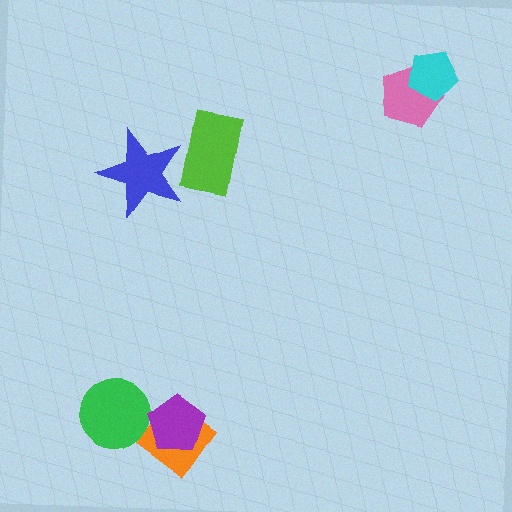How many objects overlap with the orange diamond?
1 object overlaps with the orange diamond.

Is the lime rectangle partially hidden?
Yes, it is partially covered by another shape.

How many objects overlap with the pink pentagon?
1 object overlaps with the pink pentagon.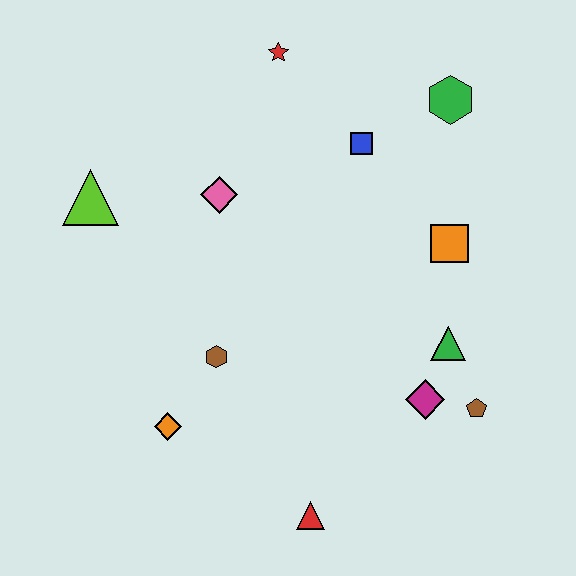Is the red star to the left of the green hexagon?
Yes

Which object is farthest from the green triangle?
The lime triangle is farthest from the green triangle.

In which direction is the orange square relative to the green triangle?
The orange square is above the green triangle.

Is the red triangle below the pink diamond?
Yes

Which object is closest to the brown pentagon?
The magenta diamond is closest to the brown pentagon.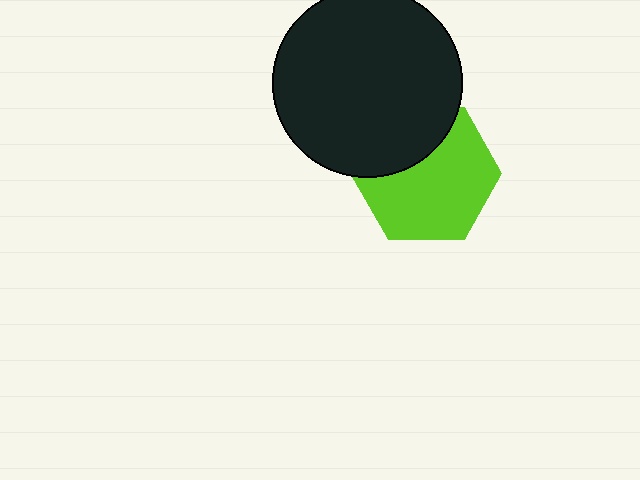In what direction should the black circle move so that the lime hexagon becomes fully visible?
The black circle should move up. That is the shortest direction to clear the overlap and leave the lime hexagon fully visible.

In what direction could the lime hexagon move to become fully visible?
The lime hexagon could move down. That would shift it out from behind the black circle entirely.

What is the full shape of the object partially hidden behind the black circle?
The partially hidden object is a lime hexagon.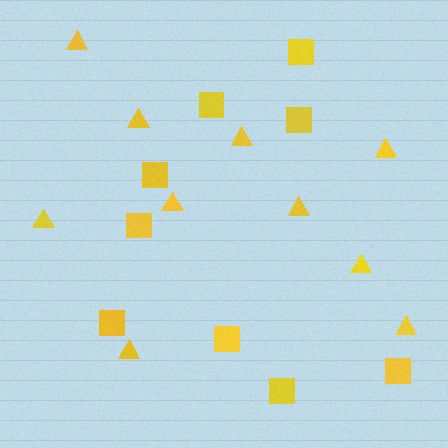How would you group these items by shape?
There are 2 groups: one group of squares (9) and one group of triangles (10).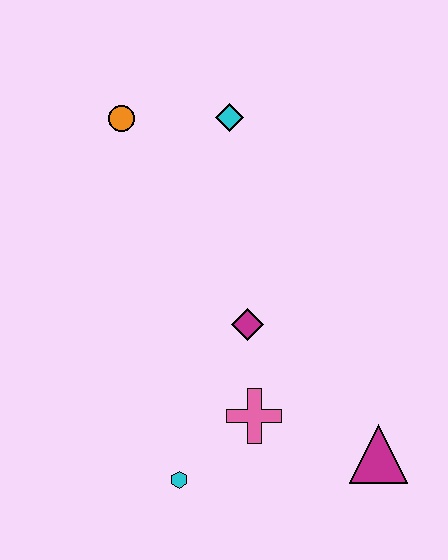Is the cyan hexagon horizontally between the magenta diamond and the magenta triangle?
No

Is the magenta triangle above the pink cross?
No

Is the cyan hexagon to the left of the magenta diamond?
Yes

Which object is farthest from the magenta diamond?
The orange circle is farthest from the magenta diamond.